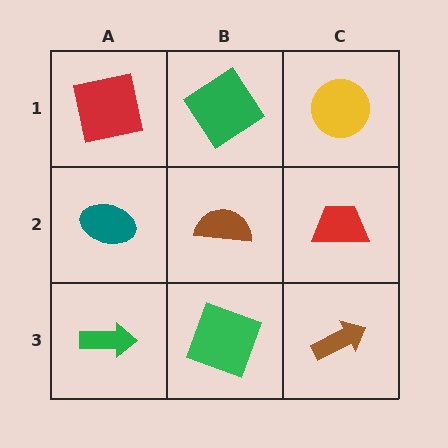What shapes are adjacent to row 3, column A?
A teal ellipse (row 2, column A), a green square (row 3, column B).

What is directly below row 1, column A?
A teal ellipse.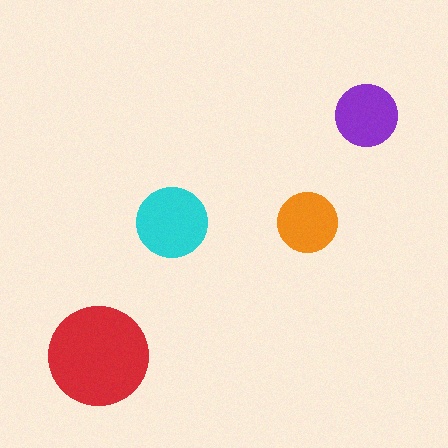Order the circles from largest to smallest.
the red one, the cyan one, the purple one, the orange one.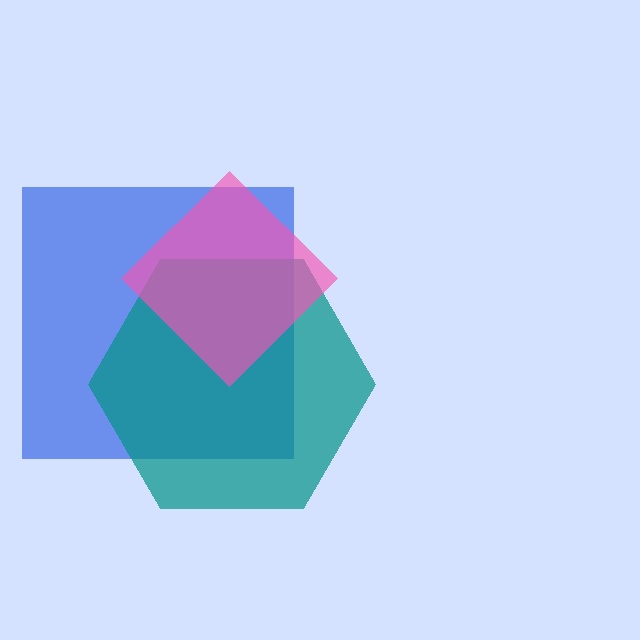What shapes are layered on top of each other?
The layered shapes are: a blue square, a teal hexagon, a pink diamond.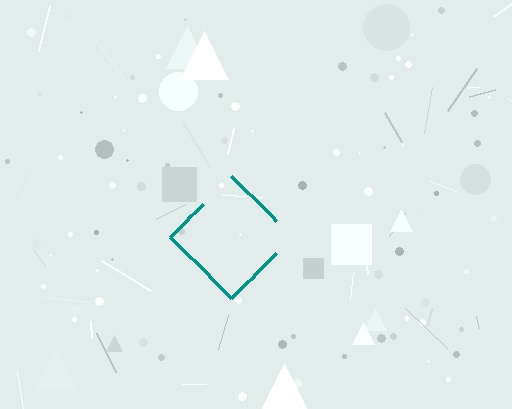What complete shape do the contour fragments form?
The contour fragments form a diamond.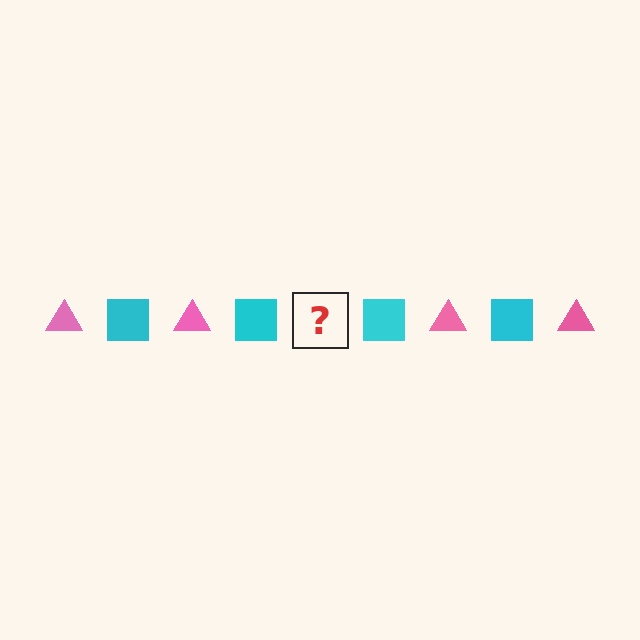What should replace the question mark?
The question mark should be replaced with a pink triangle.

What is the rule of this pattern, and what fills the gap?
The rule is that the pattern alternates between pink triangle and cyan square. The gap should be filled with a pink triangle.